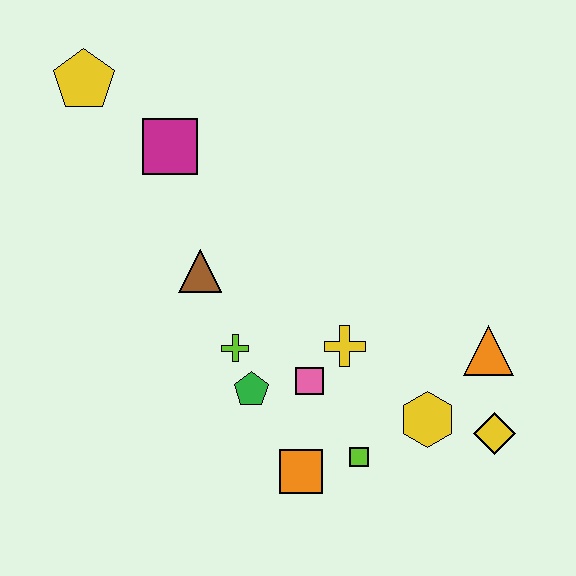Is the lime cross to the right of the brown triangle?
Yes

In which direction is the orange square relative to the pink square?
The orange square is below the pink square.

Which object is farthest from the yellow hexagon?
The yellow pentagon is farthest from the yellow hexagon.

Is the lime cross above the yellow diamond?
Yes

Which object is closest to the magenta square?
The yellow pentagon is closest to the magenta square.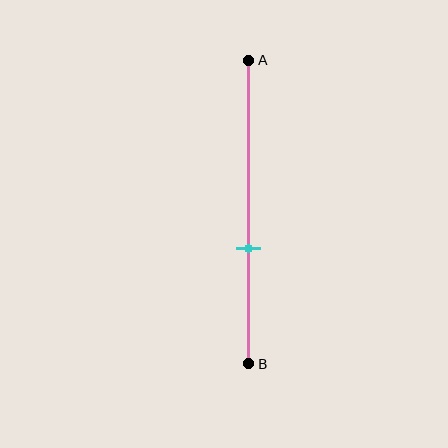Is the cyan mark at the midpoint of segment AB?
No, the mark is at about 60% from A, not at the 50% midpoint.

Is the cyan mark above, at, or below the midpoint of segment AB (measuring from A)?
The cyan mark is below the midpoint of segment AB.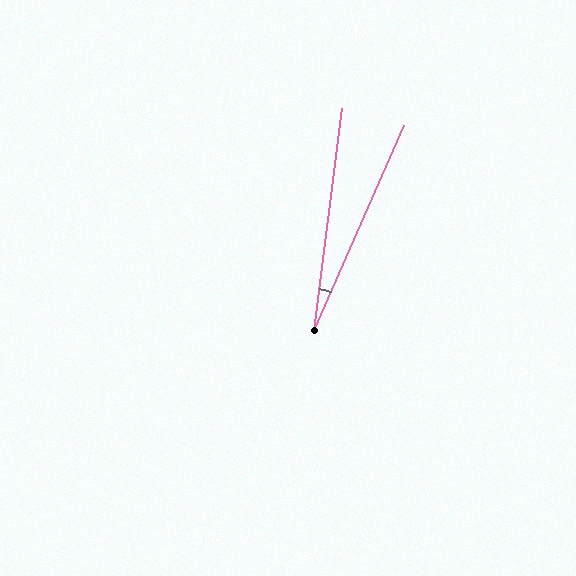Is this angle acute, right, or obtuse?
It is acute.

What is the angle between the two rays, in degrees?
Approximately 17 degrees.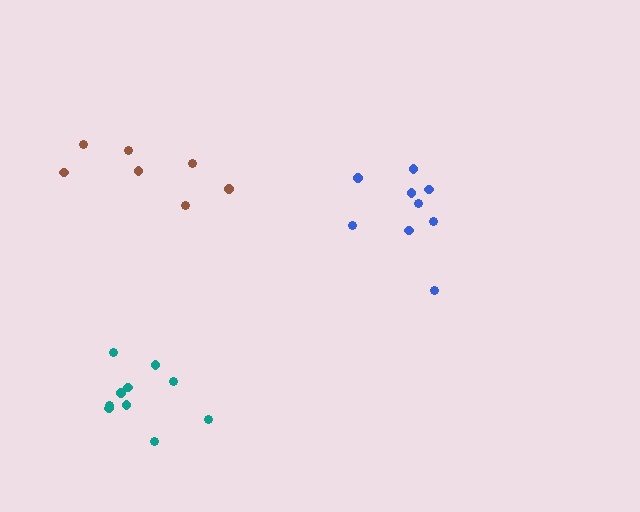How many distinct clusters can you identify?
There are 3 distinct clusters.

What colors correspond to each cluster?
The clusters are colored: teal, blue, brown.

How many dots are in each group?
Group 1: 10 dots, Group 2: 9 dots, Group 3: 7 dots (26 total).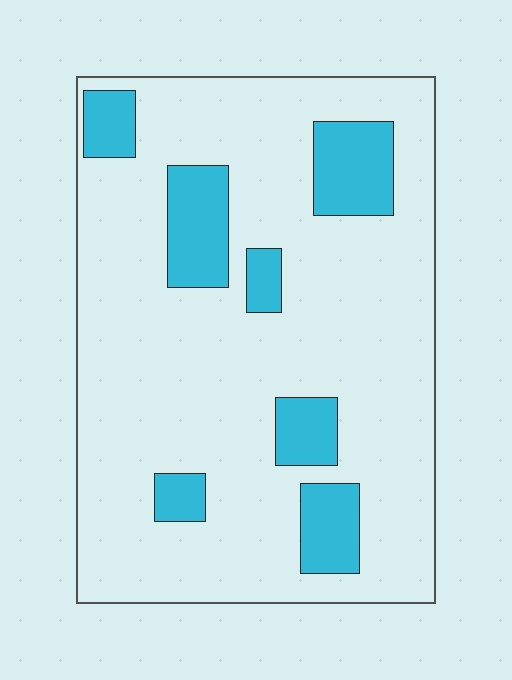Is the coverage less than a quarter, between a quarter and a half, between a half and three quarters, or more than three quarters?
Less than a quarter.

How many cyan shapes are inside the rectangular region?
7.